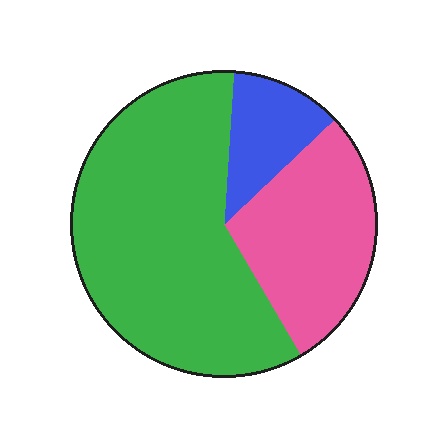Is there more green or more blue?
Green.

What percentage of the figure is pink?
Pink covers around 30% of the figure.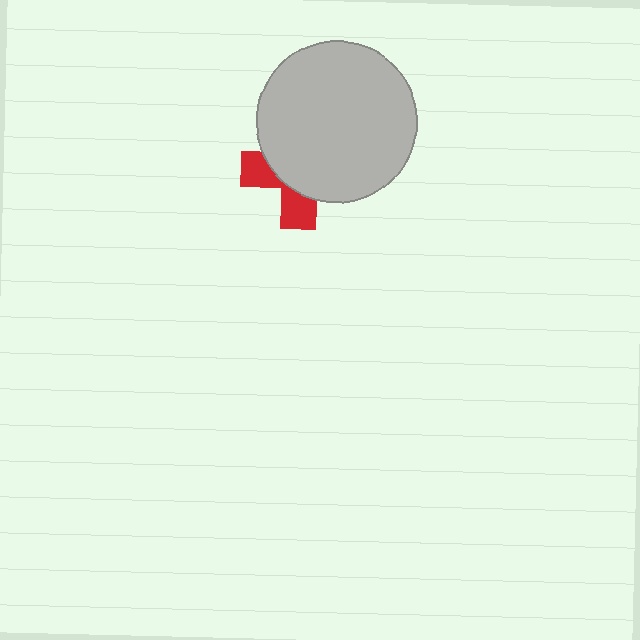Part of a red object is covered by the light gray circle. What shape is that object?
It is a cross.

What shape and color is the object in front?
The object in front is a light gray circle.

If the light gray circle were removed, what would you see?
You would see the complete red cross.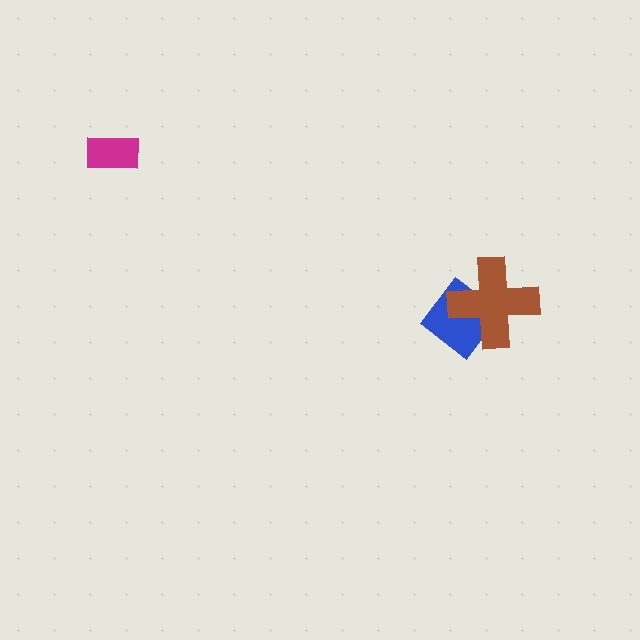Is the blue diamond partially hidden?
Yes, it is partially covered by another shape.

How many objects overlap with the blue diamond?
1 object overlaps with the blue diamond.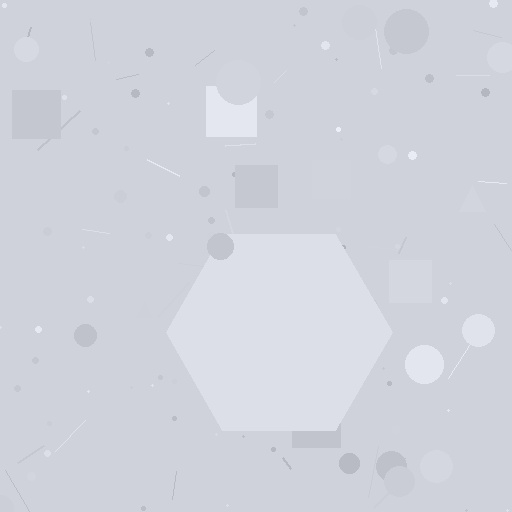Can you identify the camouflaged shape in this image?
The camouflaged shape is a hexagon.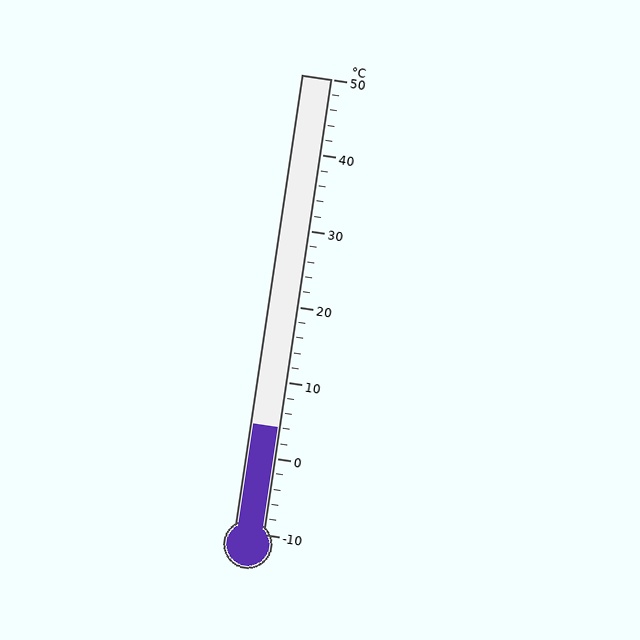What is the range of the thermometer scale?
The thermometer scale ranges from -10°C to 50°C.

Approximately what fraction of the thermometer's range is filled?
The thermometer is filled to approximately 25% of its range.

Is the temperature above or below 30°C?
The temperature is below 30°C.